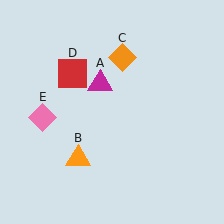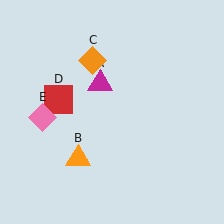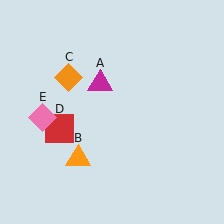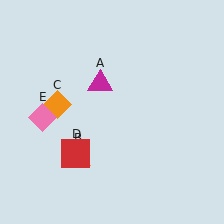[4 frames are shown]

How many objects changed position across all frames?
2 objects changed position: orange diamond (object C), red square (object D).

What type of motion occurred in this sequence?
The orange diamond (object C), red square (object D) rotated counterclockwise around the center of the scene.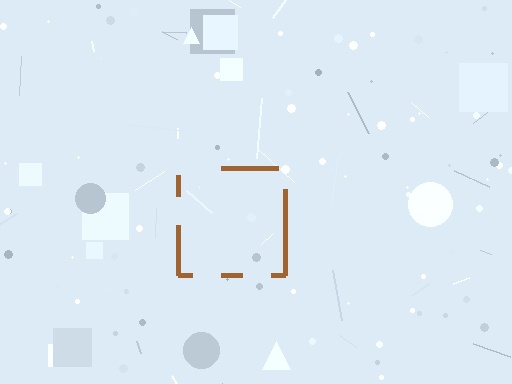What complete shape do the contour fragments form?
The contour fragments form a square.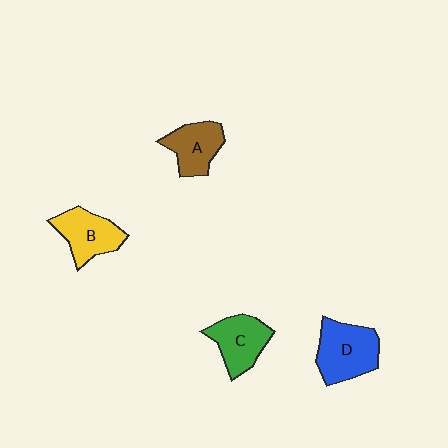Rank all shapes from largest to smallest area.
From largest to smallest: D (blue), C (green), B (yellow), A (brown).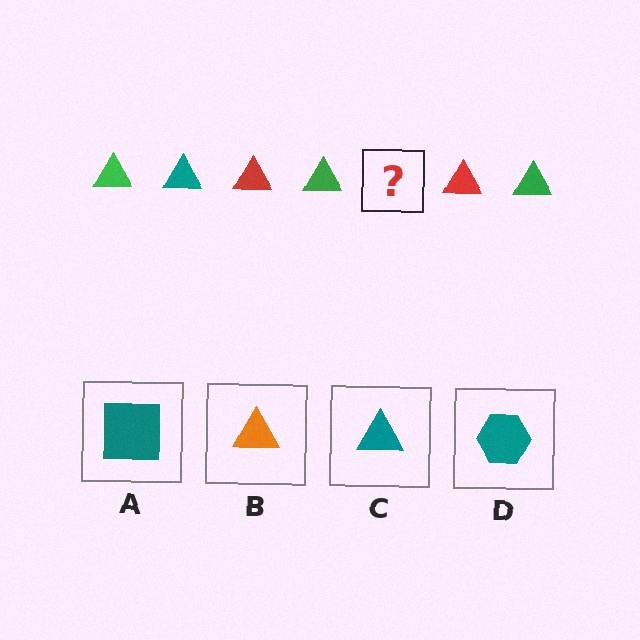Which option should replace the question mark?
Option C.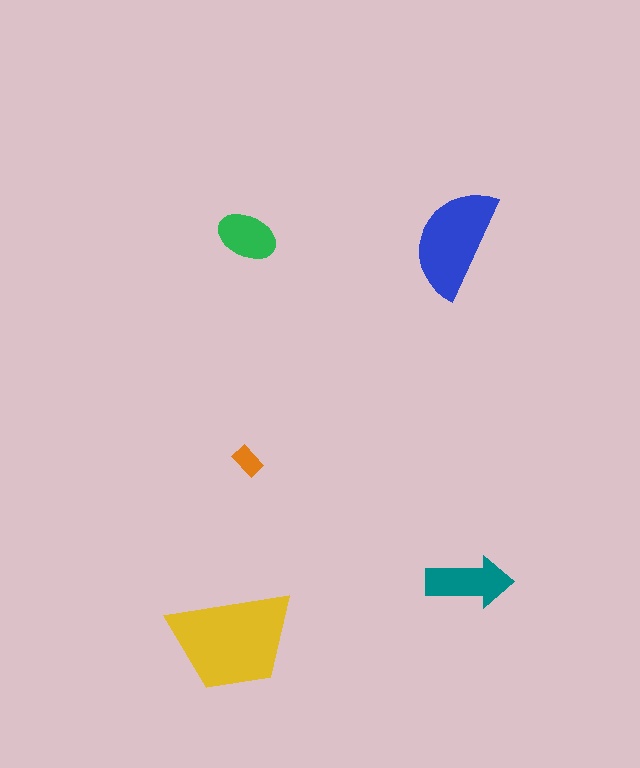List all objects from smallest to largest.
The orange rectangle, the green ellipse, the teal arrow, the blue semicircle, the yellow trapezoid.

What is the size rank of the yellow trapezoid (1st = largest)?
1st.